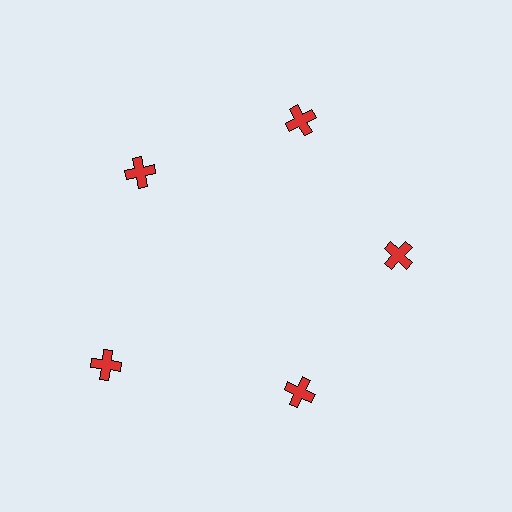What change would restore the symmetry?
The symmetry would be restored by moving it inward, back onto the ring so that all 5 crosses sit at equal angles and equal distance from the center.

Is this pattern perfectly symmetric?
No. The 5 red crosses are arranged in a ring, but one element near the 8 o'clock position is pushed outward from the center, breaking the 5-fold rotational symmetry.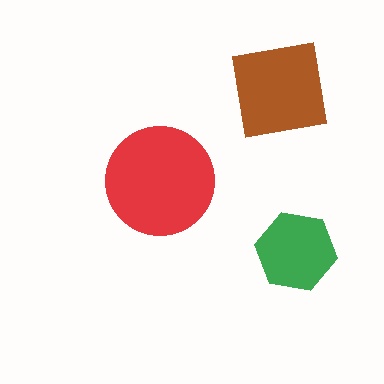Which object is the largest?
The red circle.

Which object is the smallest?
The green hexagon.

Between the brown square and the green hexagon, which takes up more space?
The brown square.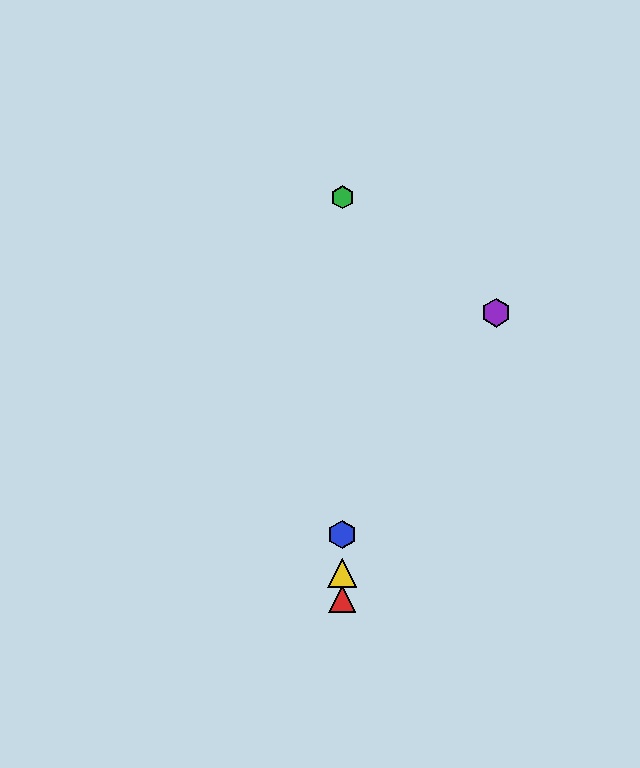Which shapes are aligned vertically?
The red triangle, the blue hexagon, the green hexagon, the yellow triangle are aligned vertically.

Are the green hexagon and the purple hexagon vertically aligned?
No, the green hexagon is at x≈342 and the purple hexagon is at x≈496.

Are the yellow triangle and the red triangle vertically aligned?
Yes, both are at x≈342.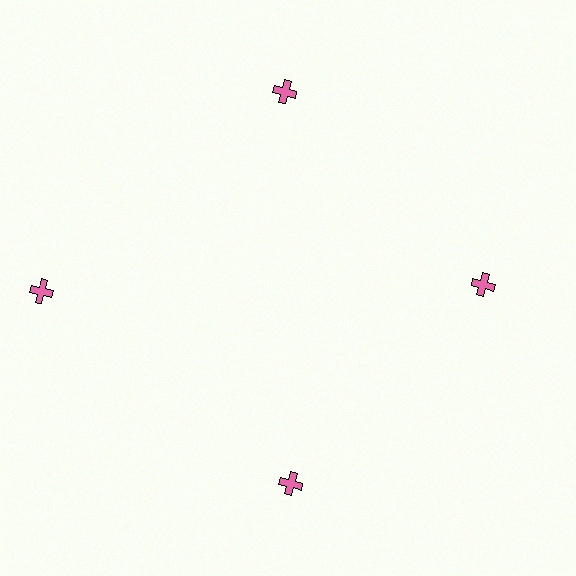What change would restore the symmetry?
The symmetry would be restored by moving it inward, back onto the ring so that all 4 crosses sit at equal angles and equal distance from the center.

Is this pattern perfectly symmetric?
No. The 4 pink crosses are arranged in a ring, but one element near the 9 o'clock position is pushed outward from the center, breaking the 4-fold rotational symmetry.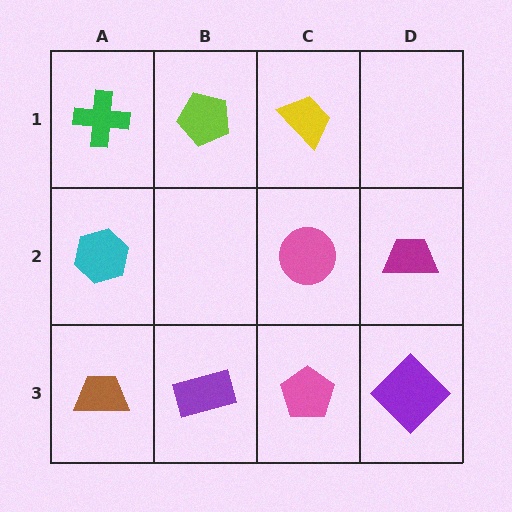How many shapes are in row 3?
4 shapes.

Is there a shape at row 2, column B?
No, that cell is empty.